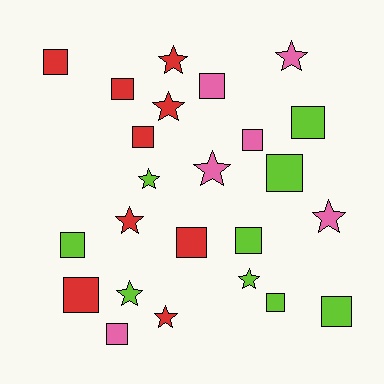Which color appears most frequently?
Red, with 9 objects.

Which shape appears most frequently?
Square, with 14 objects.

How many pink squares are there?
There are 3 pink squares.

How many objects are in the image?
There are 24 objects.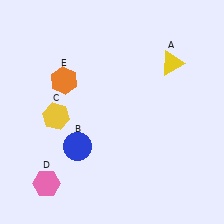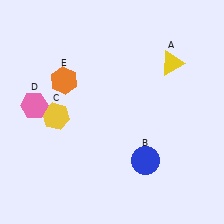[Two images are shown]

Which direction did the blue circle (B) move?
The blue circle (B) moved right.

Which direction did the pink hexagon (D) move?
The pink hexagon (D) moved up.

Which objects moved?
The objects that moved are: the blue circle (B), the pink hexagon (D).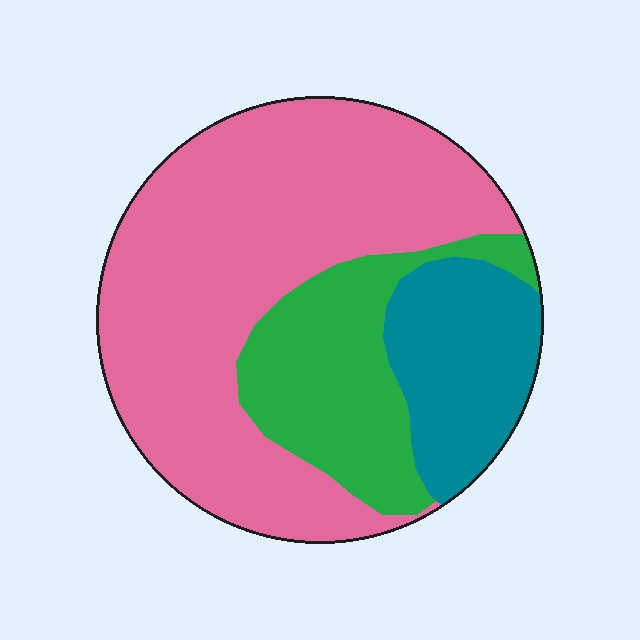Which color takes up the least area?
Teal, at roughly 20%.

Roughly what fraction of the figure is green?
Green covers 22% of the figure.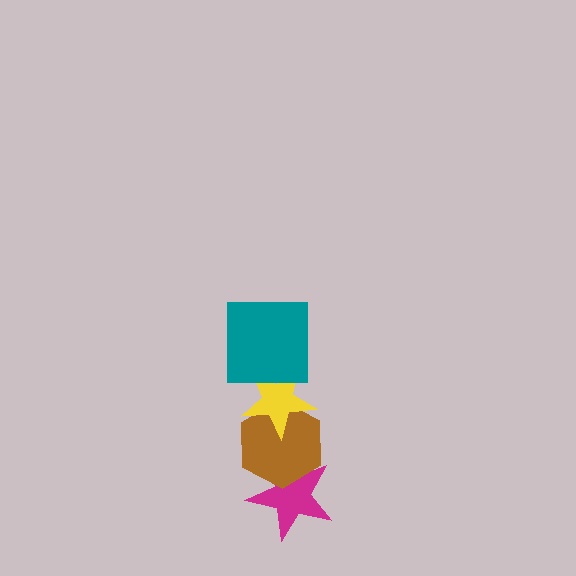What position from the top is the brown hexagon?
The brown hexagon is 3rd from the top.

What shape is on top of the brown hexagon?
The yellow star is on top of the brown hexagon.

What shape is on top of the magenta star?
The brown hexagon is on top of the magenta star.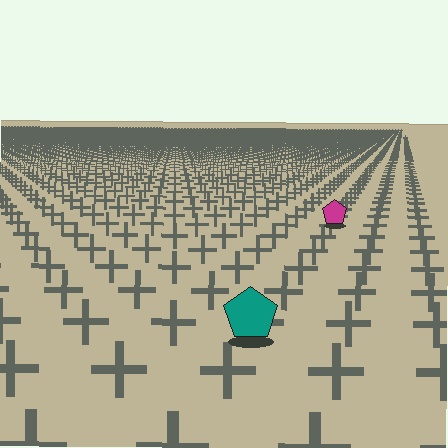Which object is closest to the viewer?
The teal pentagon is closest. The texture marks near it are larger and more spread out.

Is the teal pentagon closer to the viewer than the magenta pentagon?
Yes. The teal pentagon is closer — you can tell from the texture gradient: the ground texture is coarser near it.